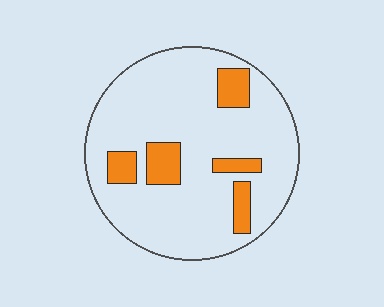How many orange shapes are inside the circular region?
5.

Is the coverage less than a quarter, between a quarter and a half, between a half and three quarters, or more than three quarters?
Less than a quarter.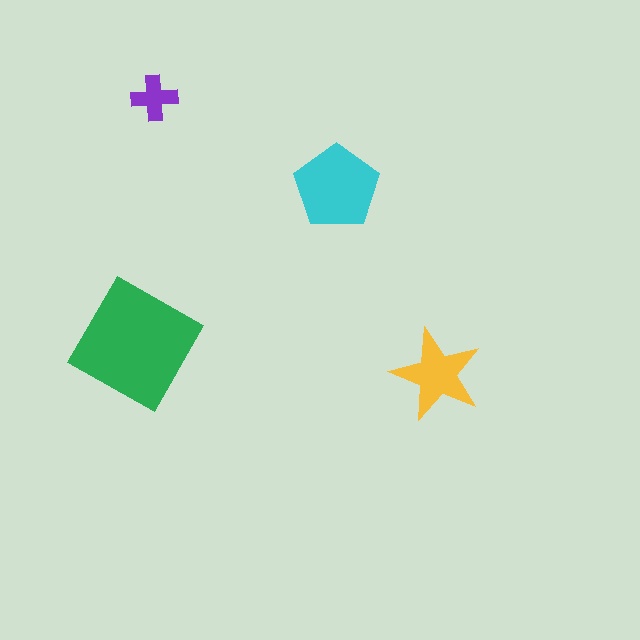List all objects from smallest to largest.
The purple cross, the yellow star, the cyan pentagon, the green square.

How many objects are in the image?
There are 4 objects in the image.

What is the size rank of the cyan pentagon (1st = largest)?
2nd.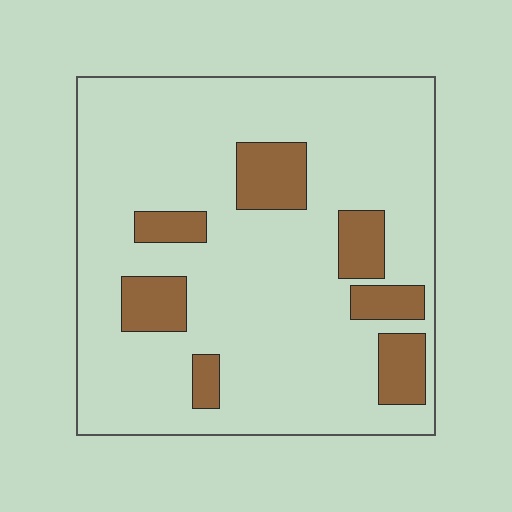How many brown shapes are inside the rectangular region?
7.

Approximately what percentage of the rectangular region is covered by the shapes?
Approximately 15%.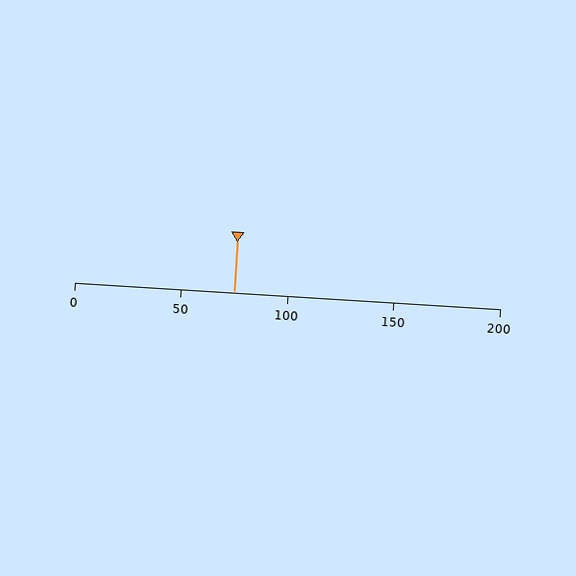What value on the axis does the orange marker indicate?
The marker indicates approximately 75.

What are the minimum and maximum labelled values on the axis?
The axis runs from 0 to 200.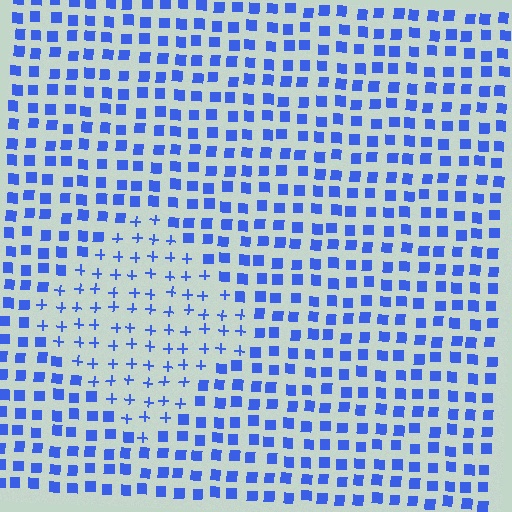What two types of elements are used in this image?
The image uses plus signs inside the diamond region and squares outside it.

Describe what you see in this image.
The image is filled with small blue elements arranged in a uniform grid. A diamond-shaped region contains plus signs, while the surrounding area contains squares. The boundary is defined purely by the change in element shape.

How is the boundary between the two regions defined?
The boundary is defined by a change in element shape: plus signs inside vs. squares outside. All elements share the same color and spacing.